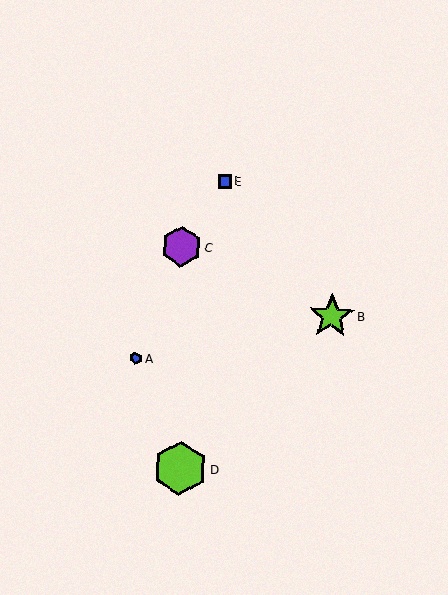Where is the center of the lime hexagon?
The center of the lime hexagon is at (180, 468).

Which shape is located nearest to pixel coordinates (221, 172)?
The blue square (labeled E) at (225, 181) is nearest to that location.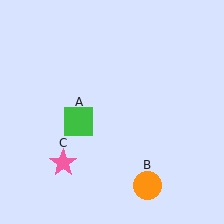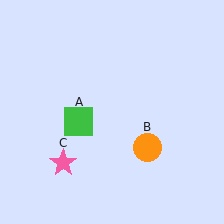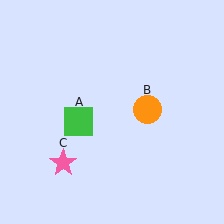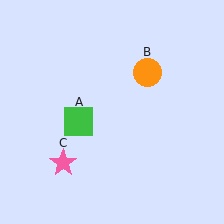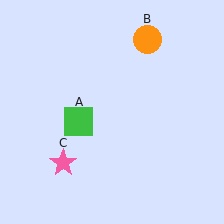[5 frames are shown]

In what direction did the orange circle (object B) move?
The orange circle (object B) moved up.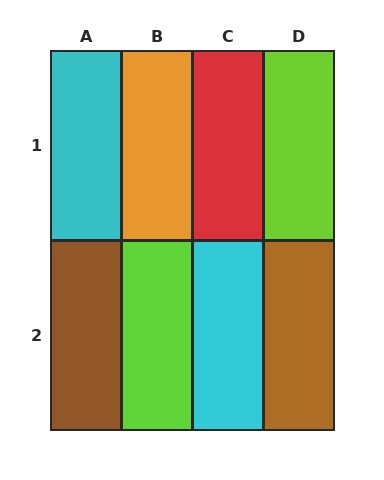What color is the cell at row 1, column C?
Red.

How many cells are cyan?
2 cells are cyan.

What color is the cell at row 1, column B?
Orange.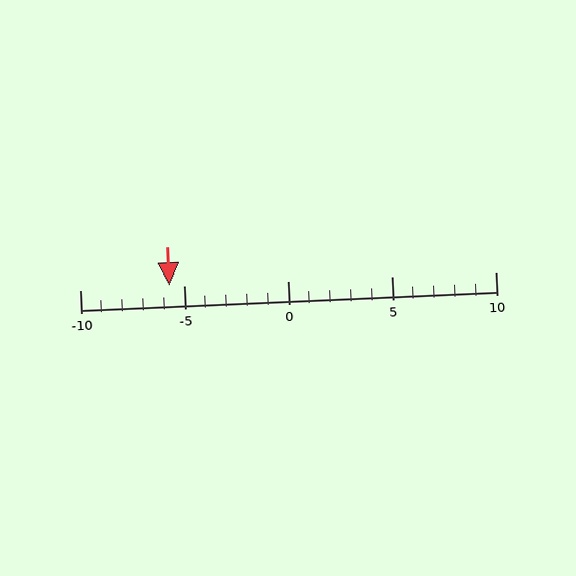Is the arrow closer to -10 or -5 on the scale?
The arrow is closer to -5.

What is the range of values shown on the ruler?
The ruler shows values from -10 to 10.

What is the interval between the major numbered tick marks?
The major tick marks are spaced 5 units apart.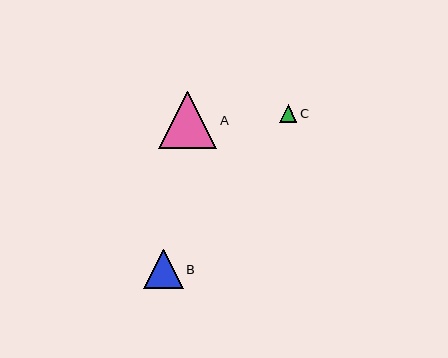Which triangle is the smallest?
Triangle C is the smallest with a size of approximately 18 pixels.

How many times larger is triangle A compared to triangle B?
Triangle A is approximately 1.5 times the size of triangle B.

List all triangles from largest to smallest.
From largest to smallest: A, B, C.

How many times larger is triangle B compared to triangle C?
Triangle B is approximately 2.2 times the size of triangle C.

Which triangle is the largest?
Triangle A is the largest with a size of approximately 58 pixels.